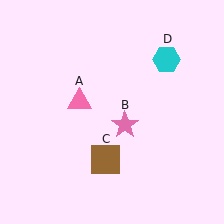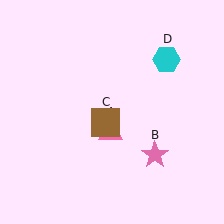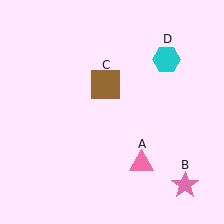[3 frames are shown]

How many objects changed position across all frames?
3 objects changed position: pink triangle (object A), pink star (object B), brown square (object C).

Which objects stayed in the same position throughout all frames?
Cyan hexagon (object D) remained stationary.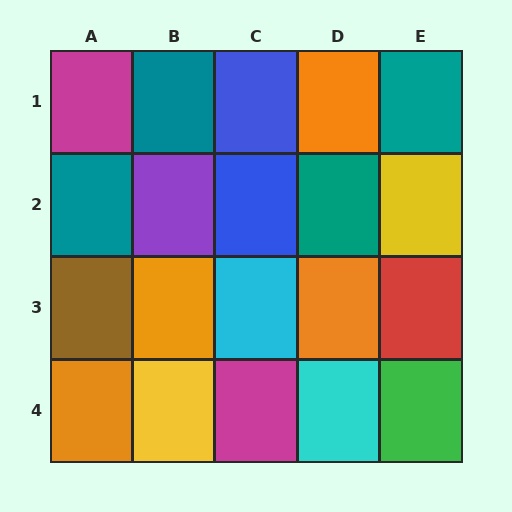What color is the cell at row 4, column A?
Orange.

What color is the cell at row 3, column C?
Cyan.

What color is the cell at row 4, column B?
Yellow.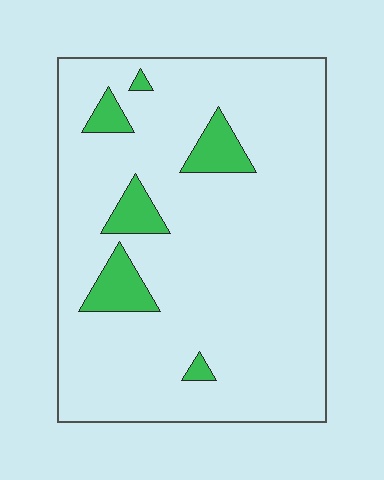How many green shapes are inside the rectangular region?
6.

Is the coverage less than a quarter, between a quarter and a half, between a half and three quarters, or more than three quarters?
Less than a quarter.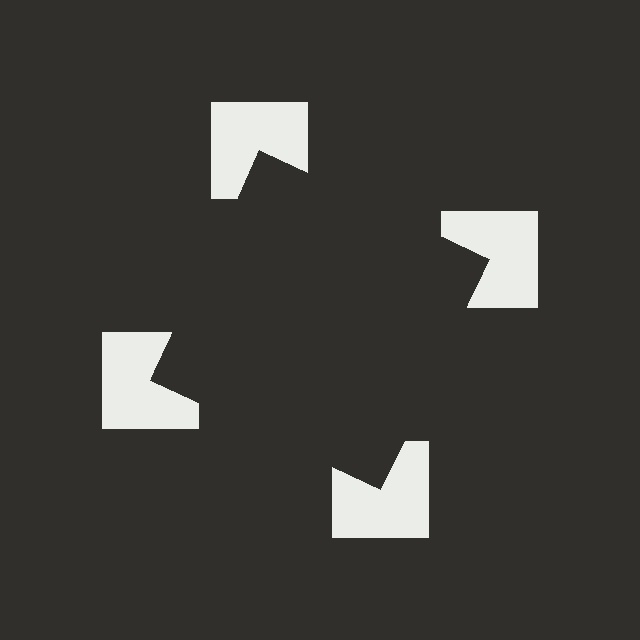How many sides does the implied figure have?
4 sides.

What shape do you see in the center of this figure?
An illusory square — its edges are inferred from the aligned wedge cuts in the notched squares, not physically drawn.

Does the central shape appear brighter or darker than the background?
It typically appears slightly darker than the background, even though no actual brightness change is drawn.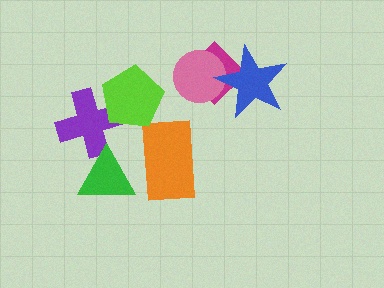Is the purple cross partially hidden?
Yes, it is partially covered by another shape.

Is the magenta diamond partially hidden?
Yes, it is partially covered by another shape.